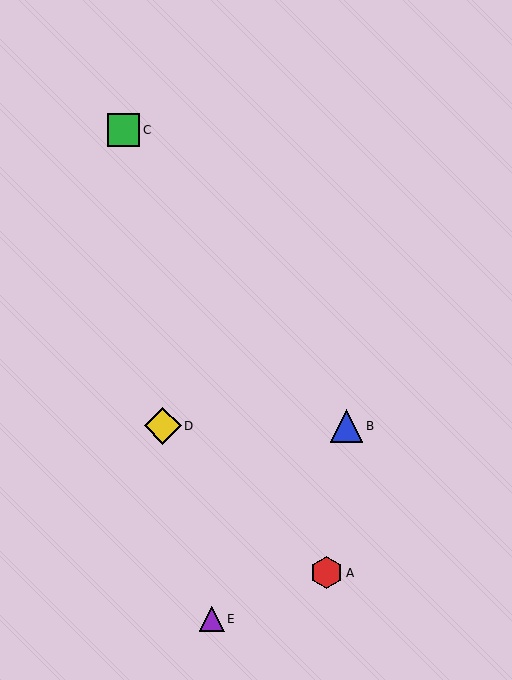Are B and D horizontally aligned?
Yes, both are at y≈426.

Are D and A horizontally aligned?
No, D is at y≈426 and A is at y≈573.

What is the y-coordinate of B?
Object B is at y≈426.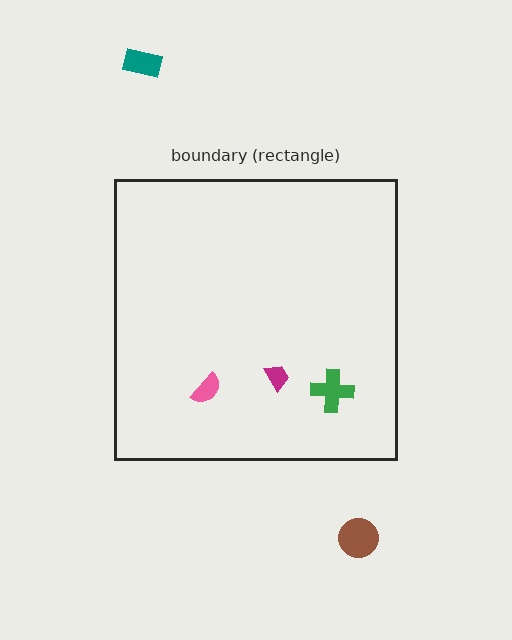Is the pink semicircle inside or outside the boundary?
Inside.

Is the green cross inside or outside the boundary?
Inside.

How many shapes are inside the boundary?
3 inside, 2 outside.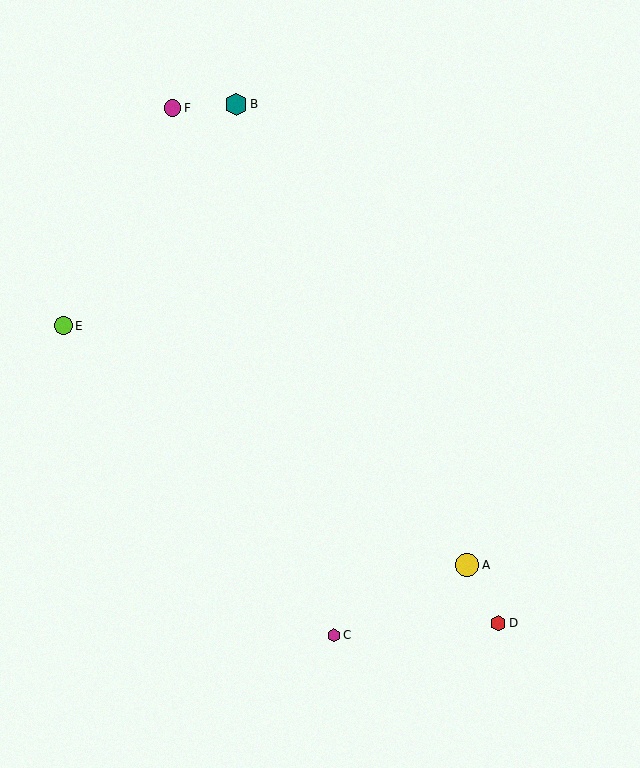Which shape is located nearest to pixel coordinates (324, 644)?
The magenta hexagon (labeled C) at (334, 635) is nearest to that location.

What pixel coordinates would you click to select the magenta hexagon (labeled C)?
Click at (334, 635) to select the magenta hexagon C.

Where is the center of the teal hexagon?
The center of the teal hexagon is at (236, 104).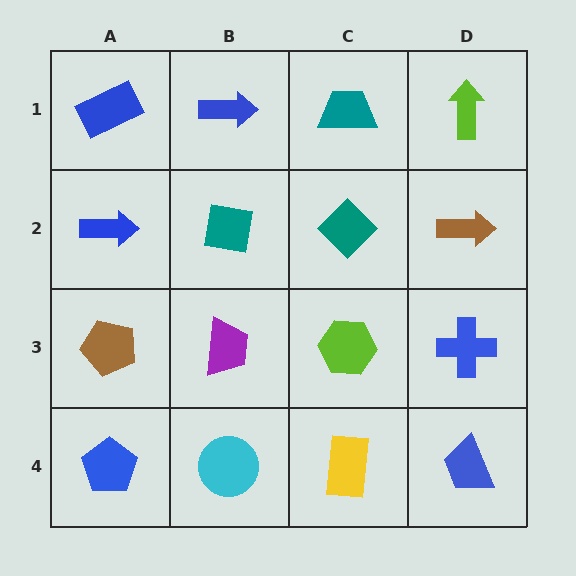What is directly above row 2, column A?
A blue rectangle.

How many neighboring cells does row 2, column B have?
4.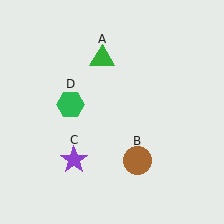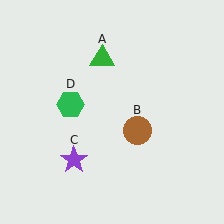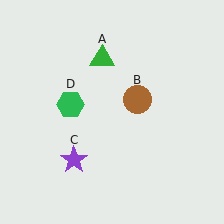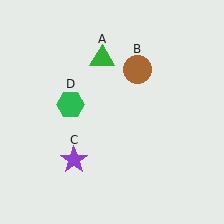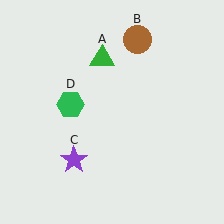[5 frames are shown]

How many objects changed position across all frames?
1 object changed position: brown circle (object B).